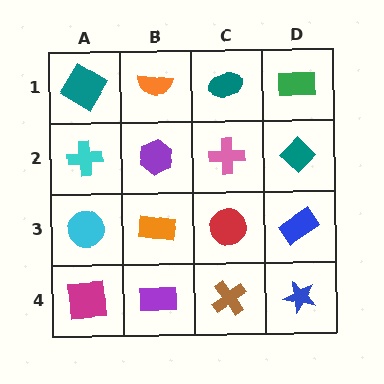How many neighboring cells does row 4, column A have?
2.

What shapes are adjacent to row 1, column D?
A teal diamond (row 2, column D), a teal ellipse (row 1, column C).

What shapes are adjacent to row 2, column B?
An orange semicircle (row 1, column B), an orange rectangle (row 3, column B), a cyan cross (row 2, column A), a pink cross (row 2, column C).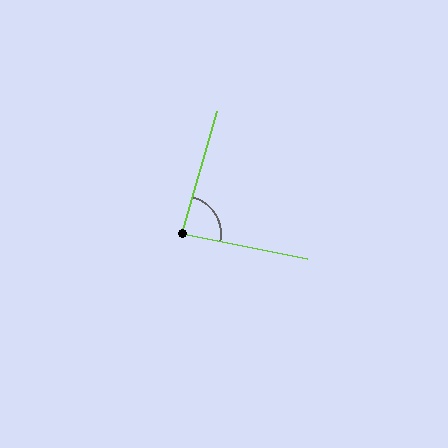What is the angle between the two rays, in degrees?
Approximately 85 degrees.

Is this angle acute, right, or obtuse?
It is acute.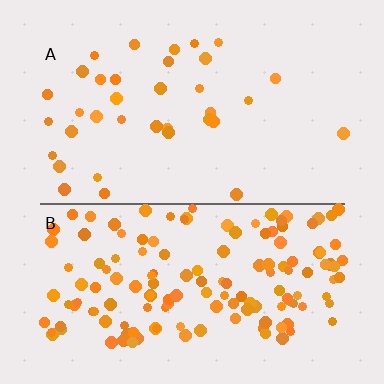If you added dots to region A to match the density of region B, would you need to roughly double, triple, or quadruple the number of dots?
Approximately quadruple.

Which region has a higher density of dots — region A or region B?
B (the bottom).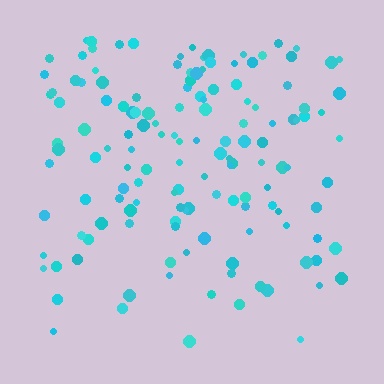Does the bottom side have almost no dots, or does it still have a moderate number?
Still a moderate number, just noticeably fewer than the top.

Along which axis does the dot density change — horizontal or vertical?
Vertical.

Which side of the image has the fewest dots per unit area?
The bottom.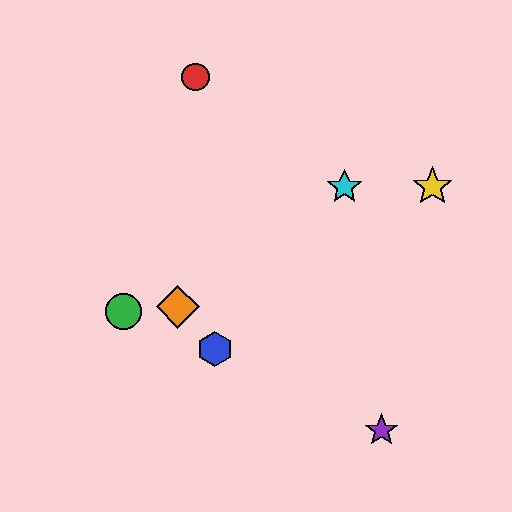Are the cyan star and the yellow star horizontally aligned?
Yes, both are at y≈187.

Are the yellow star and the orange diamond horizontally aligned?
No, the yellow star is at y≈187 and the orange diamond is at y≈307.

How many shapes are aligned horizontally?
2 shapes (the yellow star, the cyan star) are aligned horizontally.